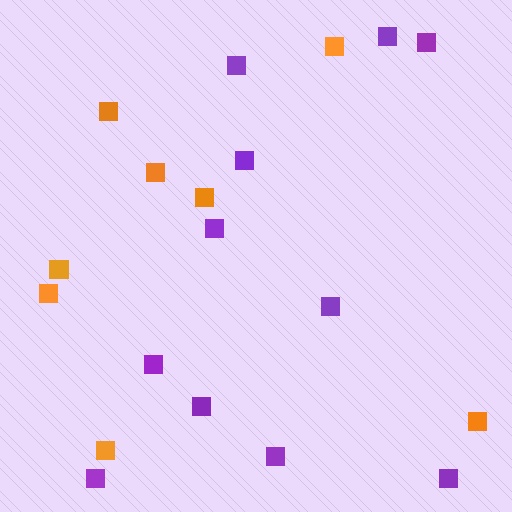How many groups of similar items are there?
There are 2 groups: one group of orange squares (8) and one group of purple squares (11).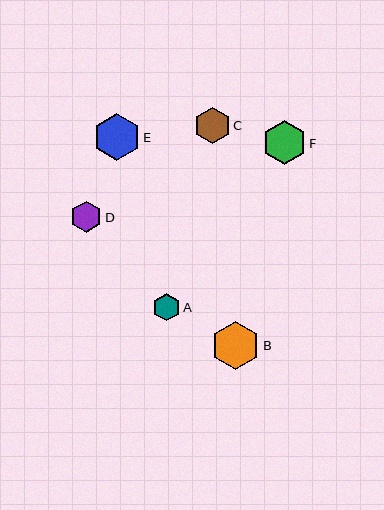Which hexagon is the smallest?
Hexagon A is the smallest with a size of approximately 27 pixels.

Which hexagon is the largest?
Hexagon B is the largest with a size of approximately 48 pixels.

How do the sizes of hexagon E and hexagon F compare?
Hexagon E and hexagon F are approximately the same size.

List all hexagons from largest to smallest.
From largest to smallest: B, E, F, C, D, A.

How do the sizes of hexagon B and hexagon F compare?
Hexagon B and hexagon F are approximately the same size.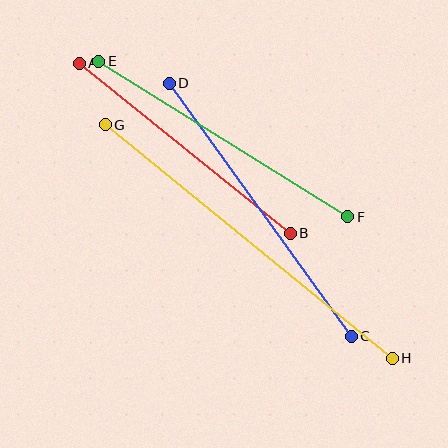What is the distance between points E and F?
The distance is approximately 293 pixels.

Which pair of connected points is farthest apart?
Points G and H are farthest apart.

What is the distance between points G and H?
The distance is approximately 370 pixels.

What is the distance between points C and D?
The distance is approximately 312 pixels.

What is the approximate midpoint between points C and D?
The midpoint is at approximately (260, 210) pixels.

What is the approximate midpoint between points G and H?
The midpoint is at approximately (249, 241) pixels.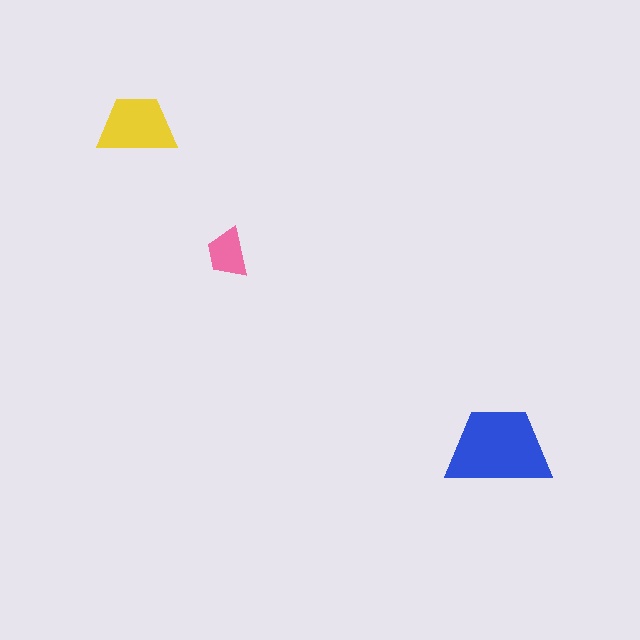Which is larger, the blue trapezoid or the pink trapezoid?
The blue one.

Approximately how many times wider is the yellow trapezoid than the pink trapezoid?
About 1.5 times wider.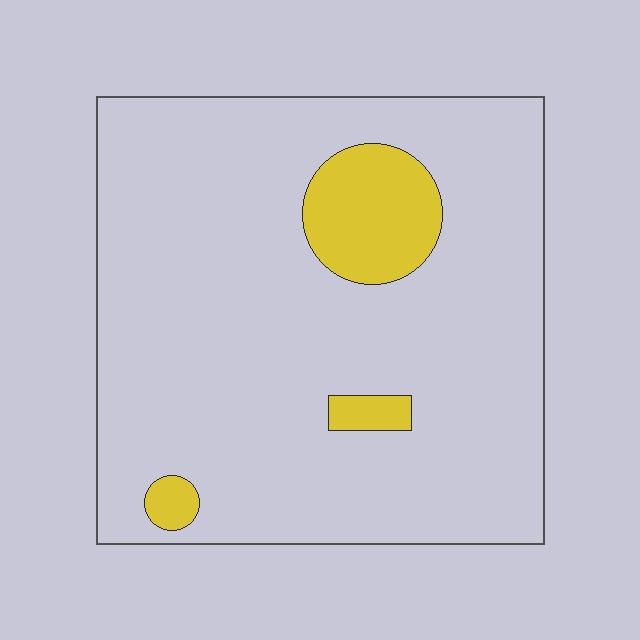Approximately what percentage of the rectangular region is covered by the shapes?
Approximately 10%.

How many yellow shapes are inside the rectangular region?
3.